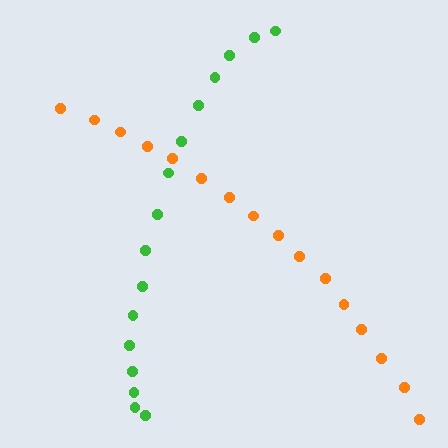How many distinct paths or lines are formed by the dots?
There are 2 distinct paths.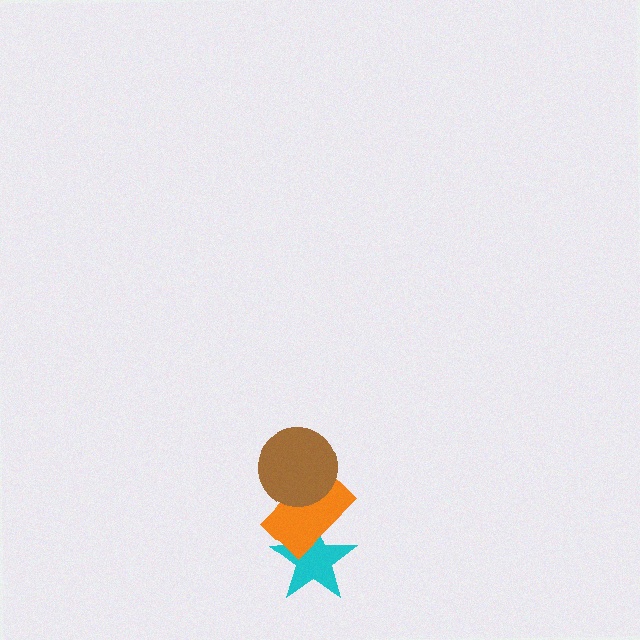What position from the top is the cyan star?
The cyan star is 3rd from the top.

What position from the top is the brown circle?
The brown circle is 1st from the top.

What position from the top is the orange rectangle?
The orange rectangle is 2nd from the top.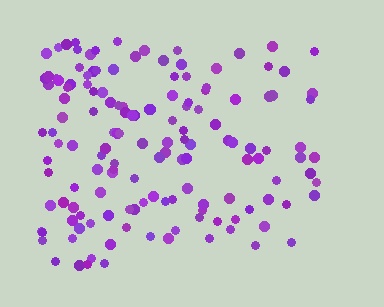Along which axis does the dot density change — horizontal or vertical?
Horizontal.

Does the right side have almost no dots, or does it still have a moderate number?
Still a moderate number, just noticeably fewer than the left.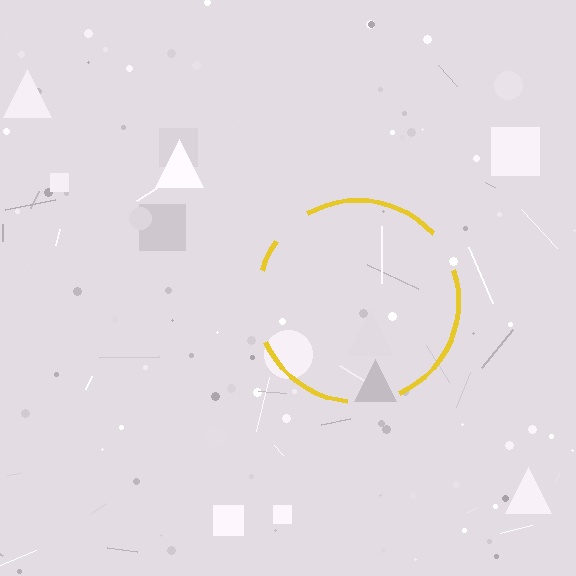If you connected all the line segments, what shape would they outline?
They would outline a circle.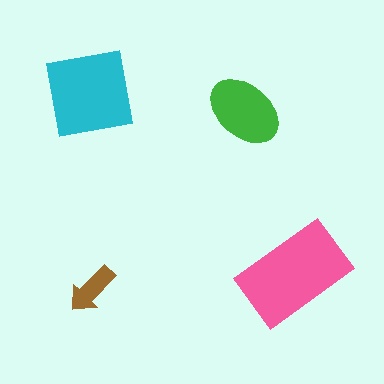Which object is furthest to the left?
The cyan square is leftmost.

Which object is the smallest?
The brown arrow.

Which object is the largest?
The pink rectangle.